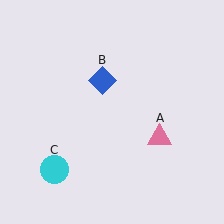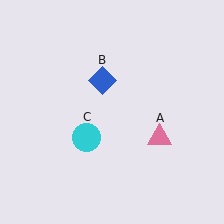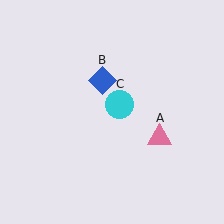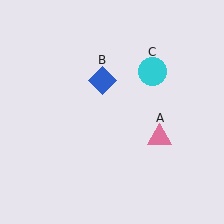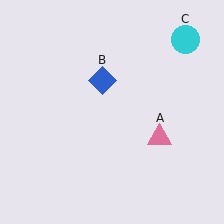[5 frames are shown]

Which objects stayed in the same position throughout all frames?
Pink triangle (object A) and blue diamond (object B) remained stationary.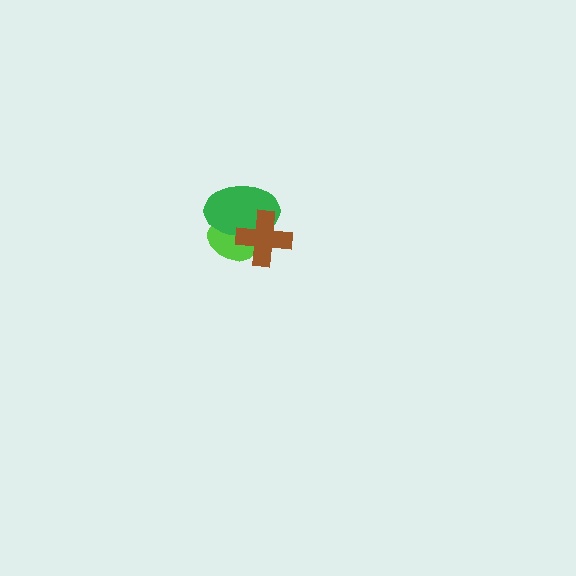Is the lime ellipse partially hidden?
Yes, it is partially covered by another shape.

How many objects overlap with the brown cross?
2 objects overlap with the brown cross.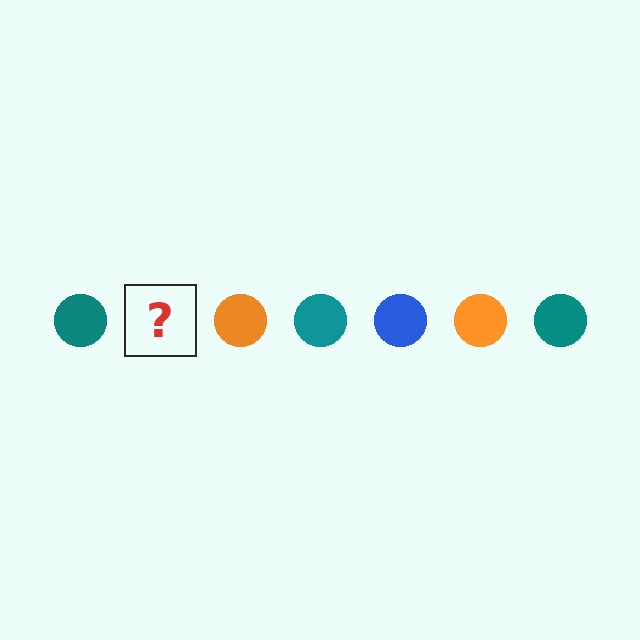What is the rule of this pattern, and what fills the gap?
The rule is that the pattern cycles through teal, blue, orange circles. The gap should be filled with a blue circle.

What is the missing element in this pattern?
The missing element is a blue circle.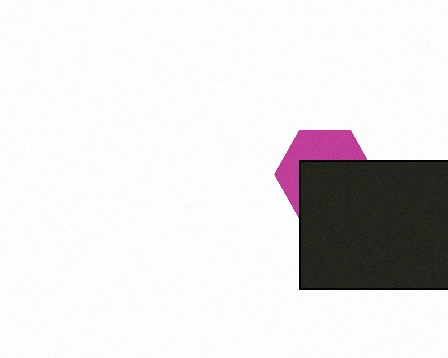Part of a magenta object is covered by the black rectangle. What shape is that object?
It is a hexagon.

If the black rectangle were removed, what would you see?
You would see the complete magenta hexagon.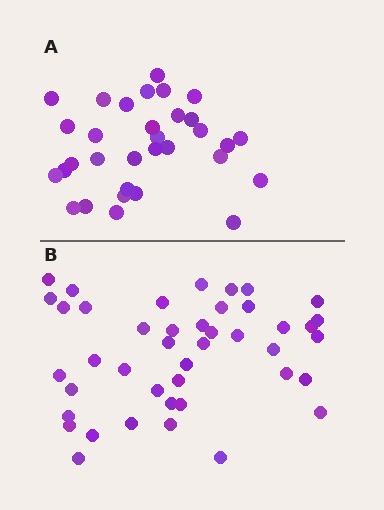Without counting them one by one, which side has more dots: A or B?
Region B (the bottom region) has more dots.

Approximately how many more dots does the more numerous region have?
Region B has roughly 12 or so more dots than region A.